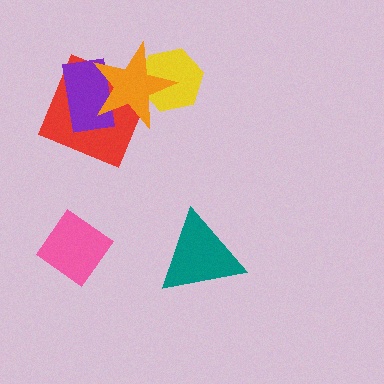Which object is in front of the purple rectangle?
The orange star is in front of the purple rectangle.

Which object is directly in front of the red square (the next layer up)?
The purple rectangle is directly in front of the red square.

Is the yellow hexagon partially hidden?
Yes, it is partially covered by another shape.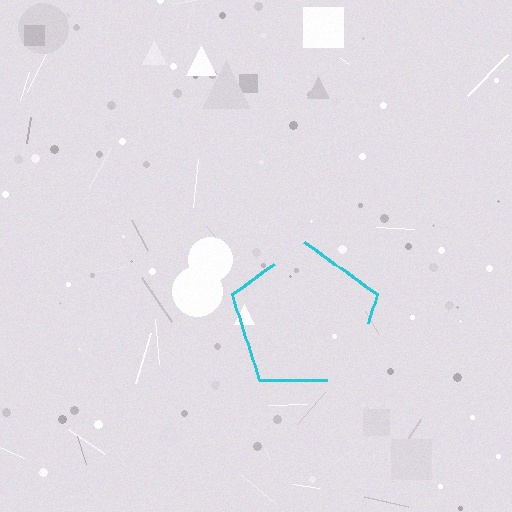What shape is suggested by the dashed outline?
The dashed outline suggests a pentagon.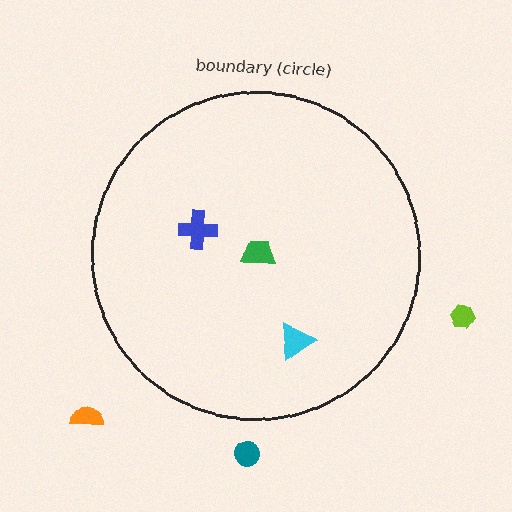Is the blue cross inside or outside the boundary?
Inside.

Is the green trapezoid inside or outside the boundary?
Inside.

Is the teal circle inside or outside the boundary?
Outside.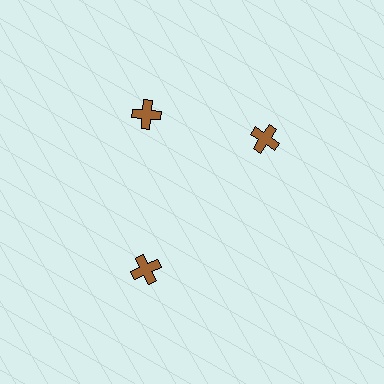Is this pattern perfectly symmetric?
No. The 3 brown crosses are arranged in a ring, but one element near the 3 o'clock position is rotated out of alignment along the ring, breaking the 3-fold rotational symmetry.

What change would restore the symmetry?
The symmetry would be restored by rotating it back into even spacing with its neighbors so that all 3 crosses sit at equal angles and equal distance from the center.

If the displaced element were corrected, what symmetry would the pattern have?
It would have 3-fold rotational symmetry — the pattern would map onto itself every 120 degrees.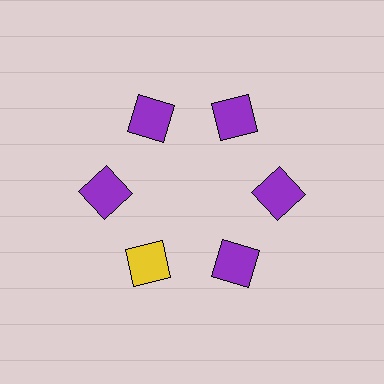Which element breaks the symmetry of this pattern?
The yellow square at roughly the 7 o'clock position breaks the symmetry. All other shapes are purple squares.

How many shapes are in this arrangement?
There are 6 shapes arranged in a ring pattern.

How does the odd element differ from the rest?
It has a different color: yellow instead of purple.